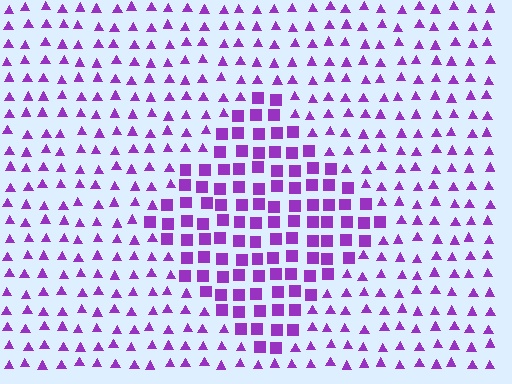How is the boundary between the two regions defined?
The boundary is defined by a change in element shape: squares inside vs. triangles outside. All elements share the same color and spacing.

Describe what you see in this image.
The image is filled with small purple elements arranged in a uniform grid. A diamond-shaped region contains squares, while the surrounding area contains triangles. The boundary is defined purely by the change in element shape.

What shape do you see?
I see a diamond.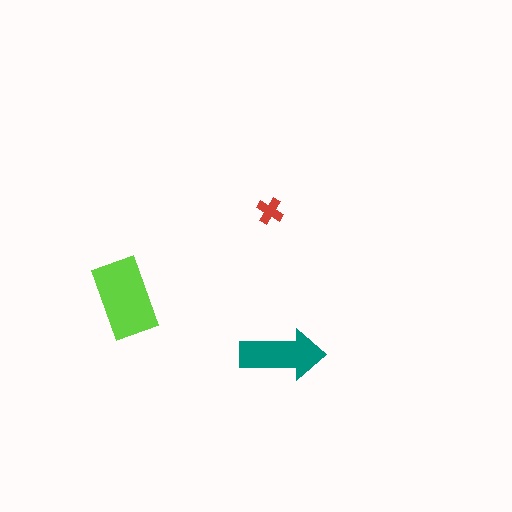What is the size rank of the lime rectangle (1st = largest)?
1st.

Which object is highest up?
The red cross is topmost.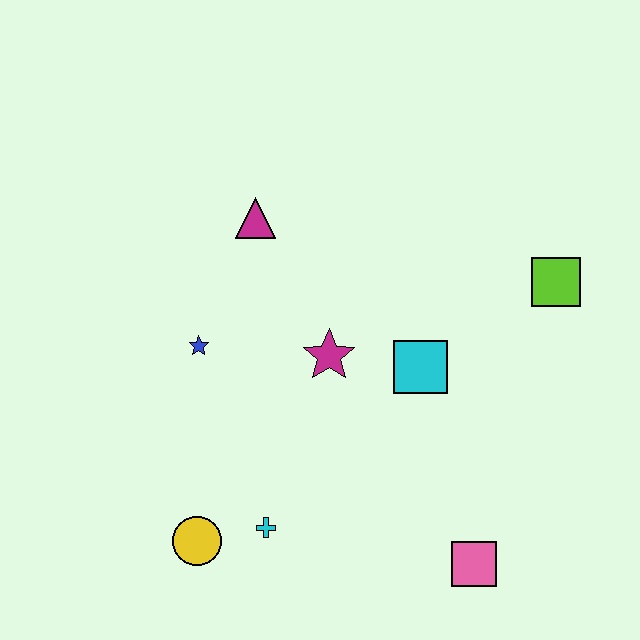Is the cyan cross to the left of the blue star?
No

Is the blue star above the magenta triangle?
No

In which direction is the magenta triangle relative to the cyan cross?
The magenta triangle is above the cyan cross.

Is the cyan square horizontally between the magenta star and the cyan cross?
No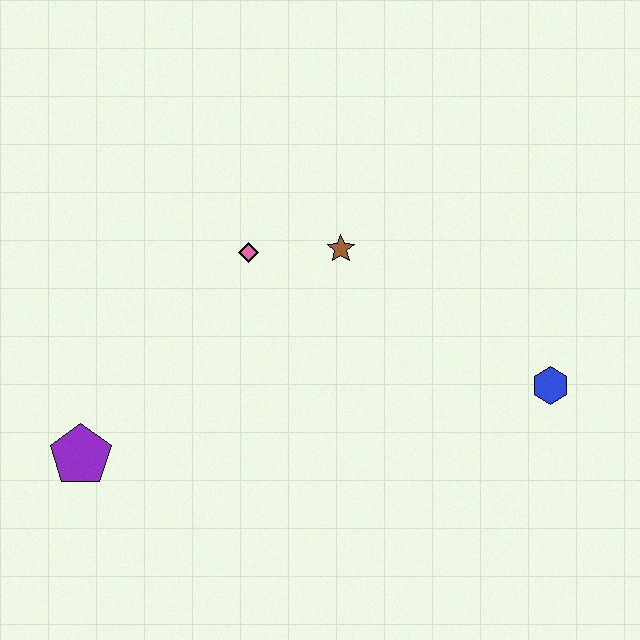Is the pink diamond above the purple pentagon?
Yes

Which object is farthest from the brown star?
The purple pentagon is farthest from the brown star.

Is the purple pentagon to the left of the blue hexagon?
Yes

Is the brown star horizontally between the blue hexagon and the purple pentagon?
Yes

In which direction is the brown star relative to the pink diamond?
The brown star is to the right of the pink diamond.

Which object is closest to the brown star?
The pink diamond is closest to the brown star.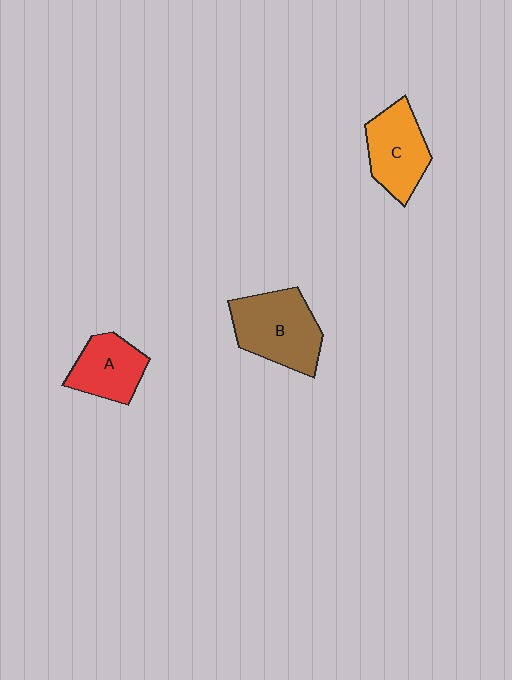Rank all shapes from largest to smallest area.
From largest to smallest: B (brown), C (orange), A (red).